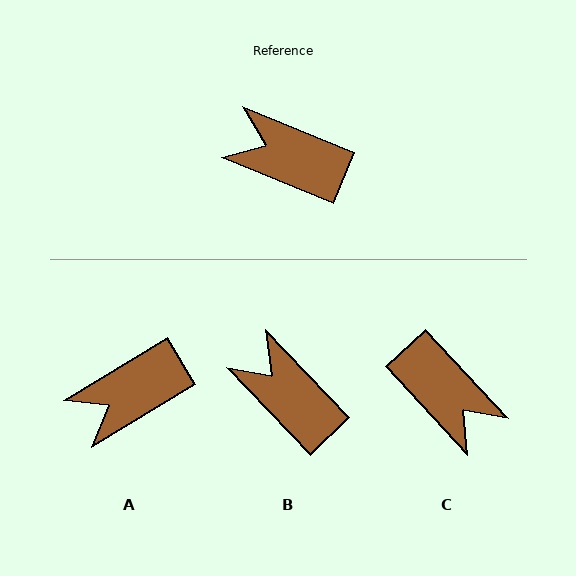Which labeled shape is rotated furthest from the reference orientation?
C, about 155 degrees away.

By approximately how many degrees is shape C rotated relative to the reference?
Approximately 155 degrees counter-clockwise.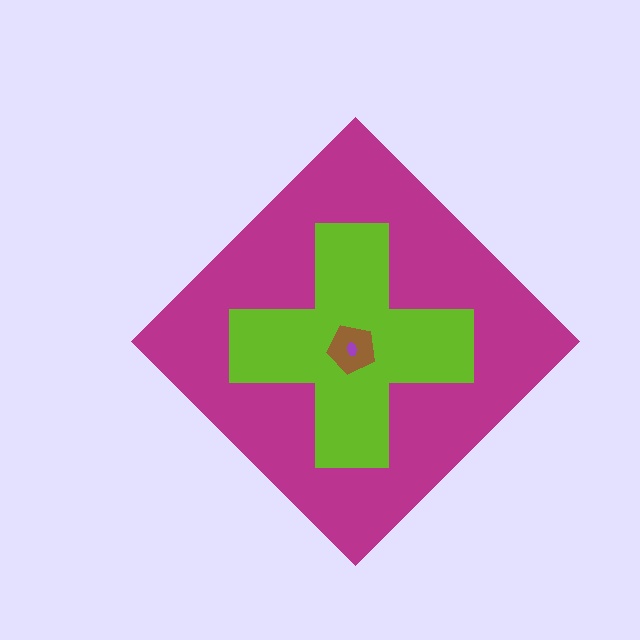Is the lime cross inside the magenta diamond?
Yes.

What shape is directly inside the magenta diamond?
The lime cross.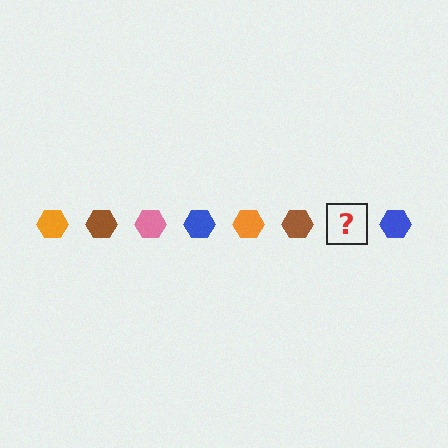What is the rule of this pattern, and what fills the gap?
The rule is that the pattern cycles through orange, brown, pink, blue hexagons. The gap should be filled with a pink hexagon.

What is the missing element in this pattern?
The missing element is a pink hexagon.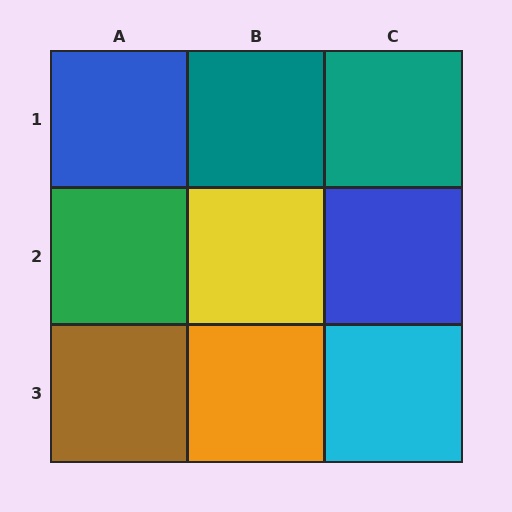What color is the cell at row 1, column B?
Teal.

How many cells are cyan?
1 cell is cyan.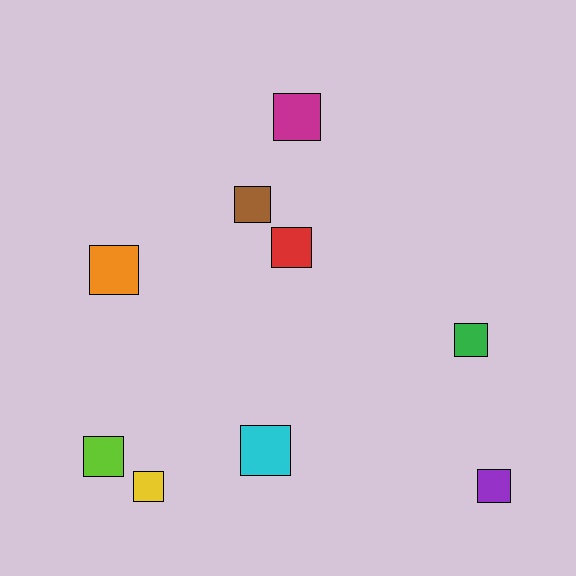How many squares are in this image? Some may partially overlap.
There are 9 squares.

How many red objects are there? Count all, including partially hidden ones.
There is 1 red object.